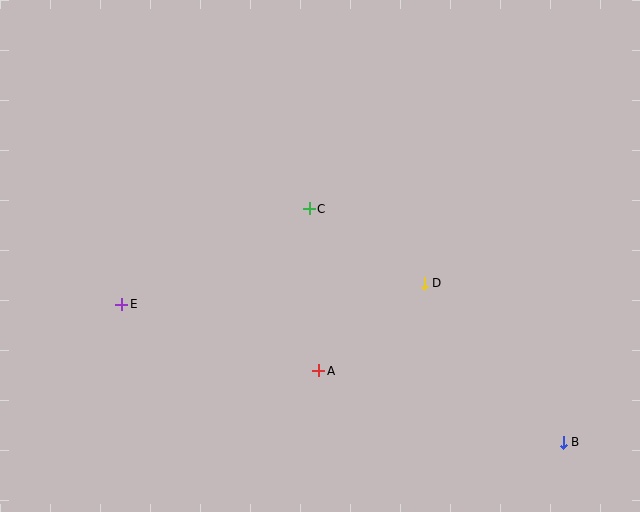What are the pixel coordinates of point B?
Point B is at (563, 442).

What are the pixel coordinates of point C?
Point C is at (309, 209).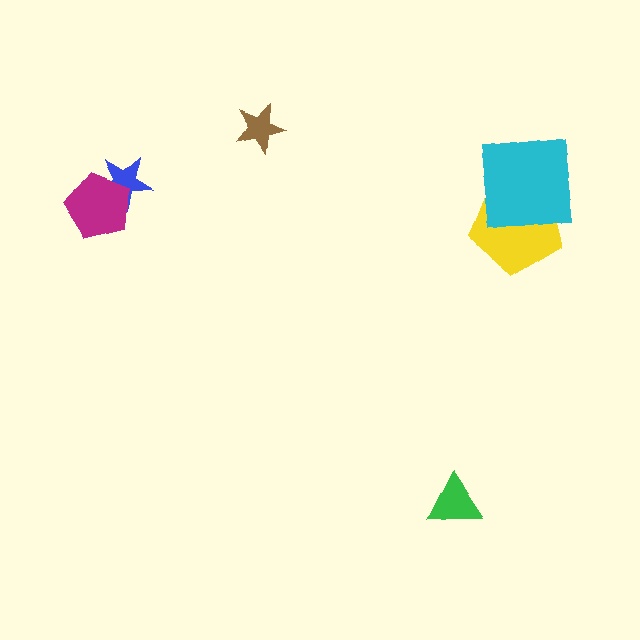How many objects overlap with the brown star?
0 objects overlap with the brown star.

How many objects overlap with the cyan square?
1 object overlaps with the cyan square.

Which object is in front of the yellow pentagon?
The cyan square is in front of the yellow pentagon.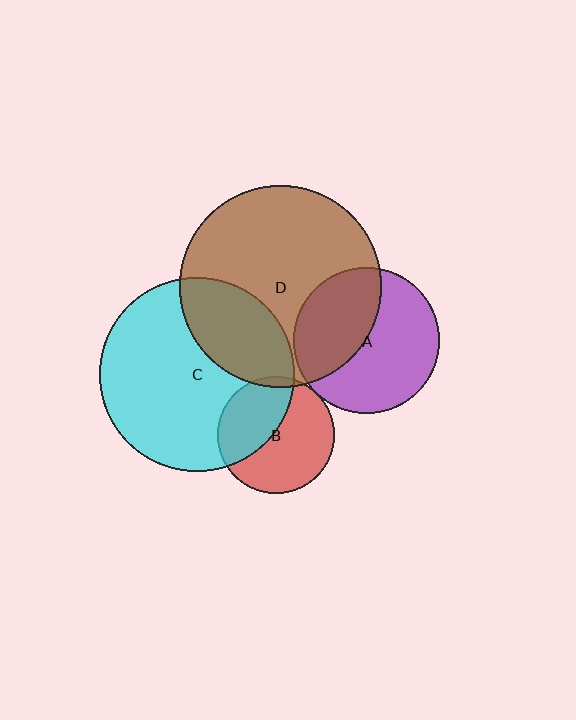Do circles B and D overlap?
Yes.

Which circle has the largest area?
Circle D (brown).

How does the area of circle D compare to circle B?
Approximately 3.0 times.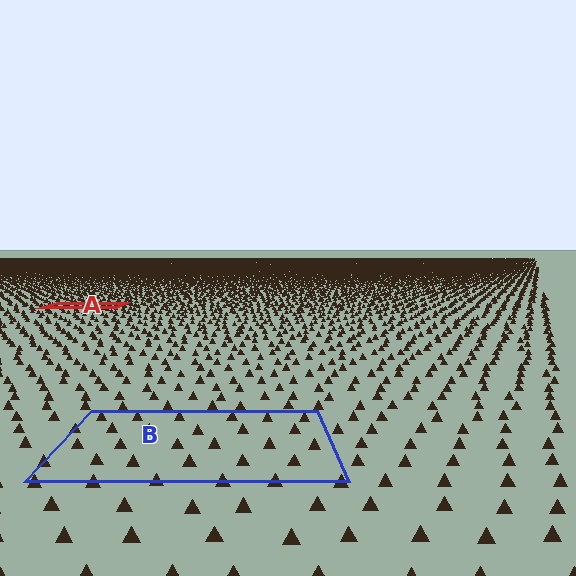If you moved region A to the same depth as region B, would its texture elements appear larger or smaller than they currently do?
They would appear larger. At a closer depth, the same texture elements are projected at a bigger on-screen size.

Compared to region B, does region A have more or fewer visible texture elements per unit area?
Region A has more texture elements per unit area — they are packed more densely because it is farther away.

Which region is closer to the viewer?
Region B is closer. The texture elements there are larger and more spread out.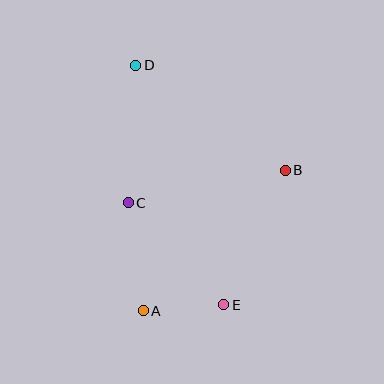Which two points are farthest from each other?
Points D and E are farthest from each other.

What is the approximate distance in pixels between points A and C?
The distance between A and C is approximately 109 pixels.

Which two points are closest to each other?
Points A and E are closest to each other.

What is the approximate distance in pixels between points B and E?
The distance between B and E is approximately 148 pixels.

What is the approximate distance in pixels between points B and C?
The distance between B and C is approximately 160 pixels.